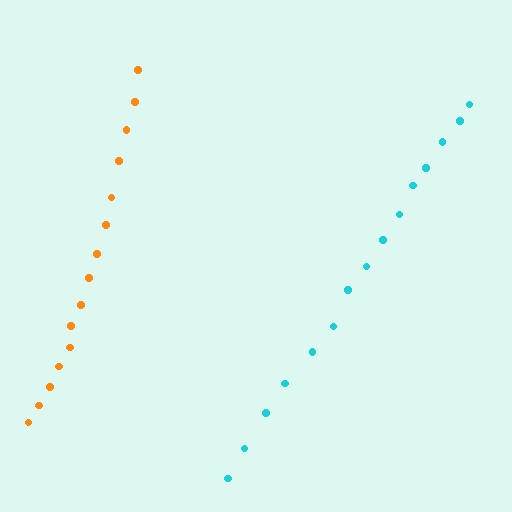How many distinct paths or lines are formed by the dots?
There are 2 distinct paths.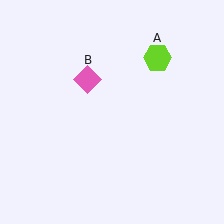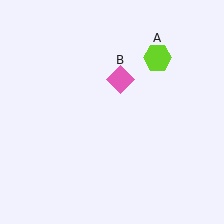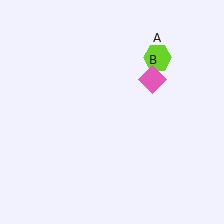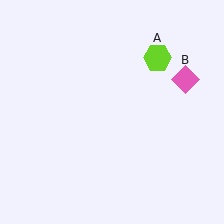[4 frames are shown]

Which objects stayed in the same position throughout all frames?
Lime hexagon (object A) remained stationary.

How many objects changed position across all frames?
1 object changed position: pink diamond (object B).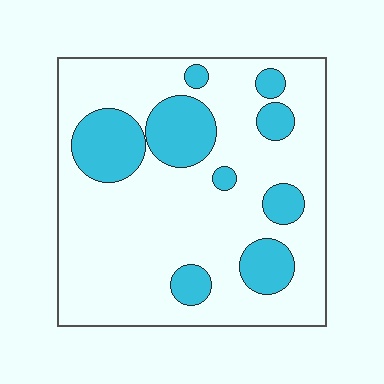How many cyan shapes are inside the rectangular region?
9.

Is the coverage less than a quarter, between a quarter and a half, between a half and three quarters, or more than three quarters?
Less than a quarter.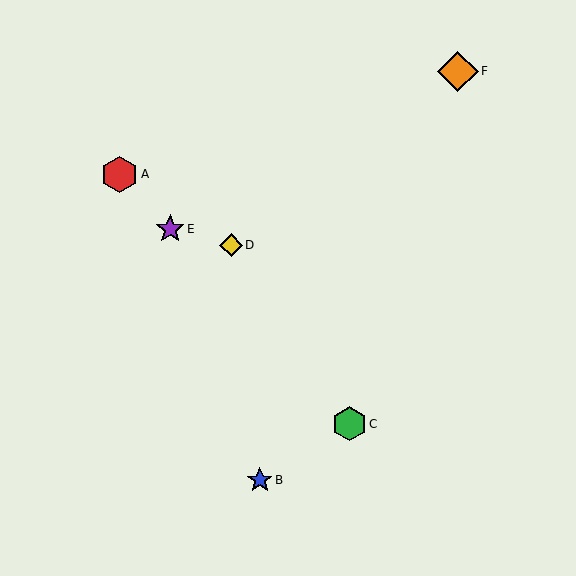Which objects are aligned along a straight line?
Objects A, C, E are aligned along a straight line.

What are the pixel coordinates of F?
Object F is at (458, 71).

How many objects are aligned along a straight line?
3 objects (A, C, E) are aligned along a straight line.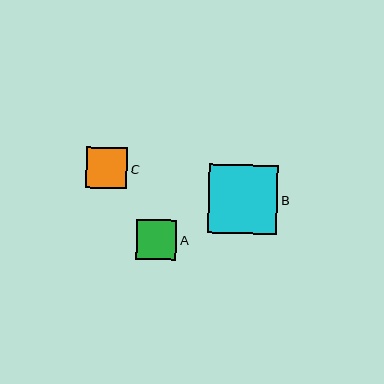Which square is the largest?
Square B is the largest with a size of approximately 69 pixels.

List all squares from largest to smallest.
From largest to smallest: B, C, A.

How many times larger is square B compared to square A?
Square B is approximately 1.7 times the size of square A.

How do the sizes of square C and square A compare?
Square C and square A are approximately the same size.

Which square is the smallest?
Square A is the smallest with a size of approximately 40 pixels.